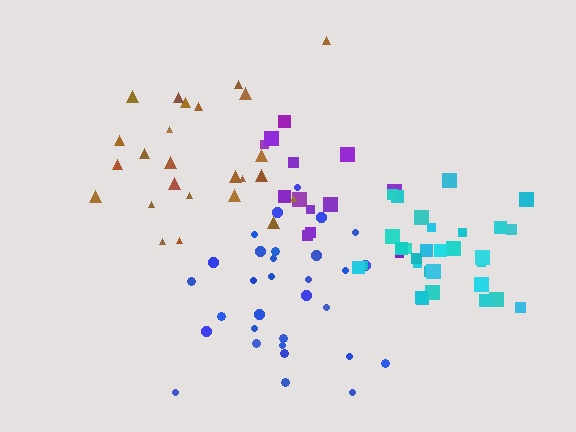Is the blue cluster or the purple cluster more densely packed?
Purple.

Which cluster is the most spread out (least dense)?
Blue.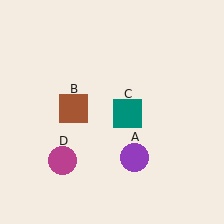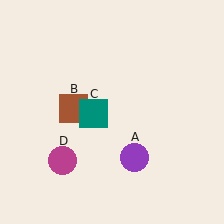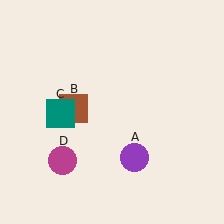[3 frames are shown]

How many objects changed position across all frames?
1 object changed position: teal square (object C).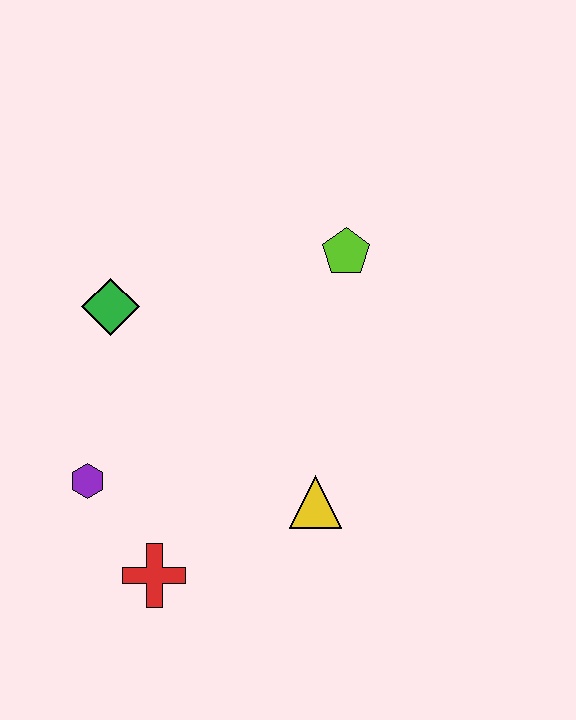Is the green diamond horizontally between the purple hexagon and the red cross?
Yes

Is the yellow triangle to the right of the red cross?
Yes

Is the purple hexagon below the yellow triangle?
No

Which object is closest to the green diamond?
The purple hexagon is closest to the green diamond.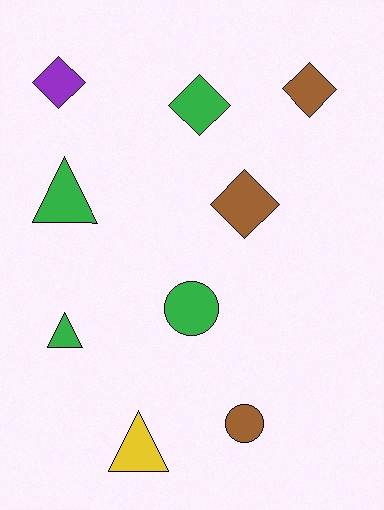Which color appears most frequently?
Green, with 4 objects.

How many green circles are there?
There is 1 green circle.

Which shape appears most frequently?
Diamond, with 4 objects.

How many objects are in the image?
There are 9 objects.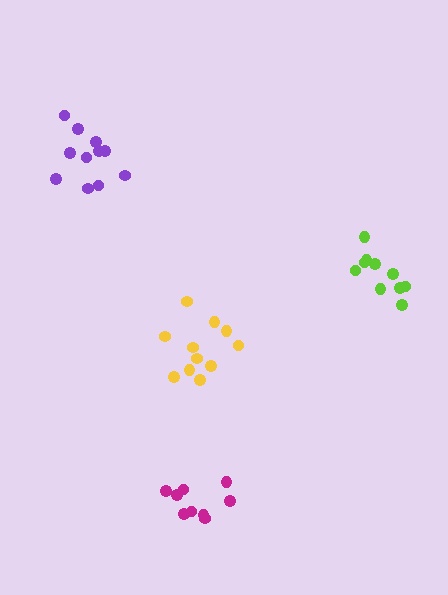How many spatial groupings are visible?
There are 4 spatial groupings.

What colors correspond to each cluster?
The clusters are colored: purple, magenta, lime, yellow.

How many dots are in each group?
Group 1: 11 dots, Group 2: 9 dots, Group 3: 10 dots, Group 4: 11 dots (41 total).